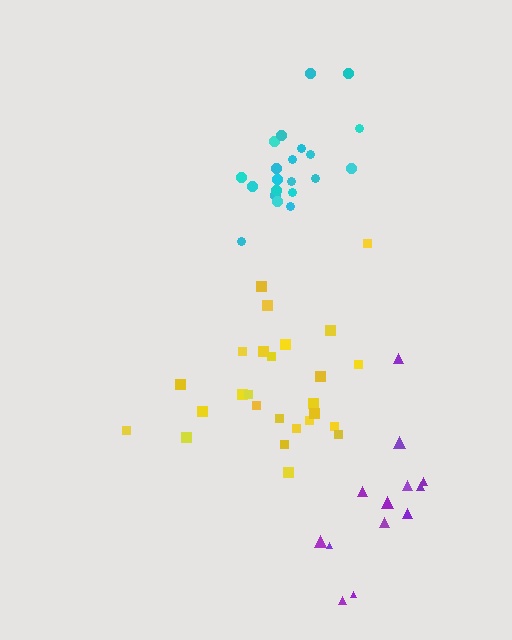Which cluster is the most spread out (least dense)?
Purple.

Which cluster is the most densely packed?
Cyan.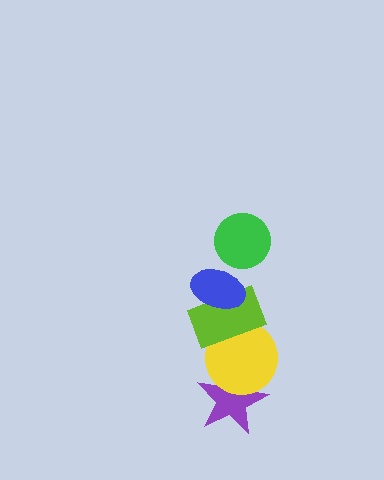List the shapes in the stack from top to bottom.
From top to bottom: the green circle, the blue ellipse, the lime rectangle, the yellow circle, the purple star.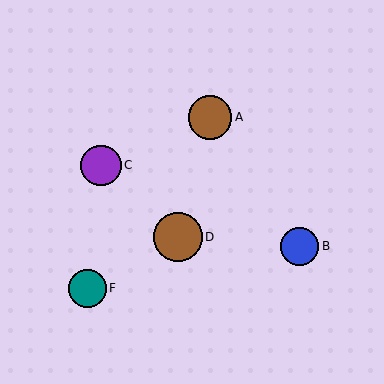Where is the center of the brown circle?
The center of the brown circle is at (178, 237).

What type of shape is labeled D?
Shape D is a brown circle.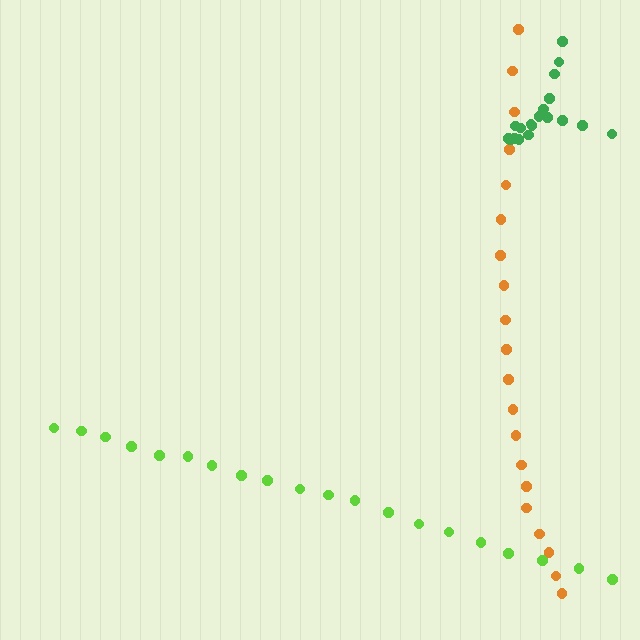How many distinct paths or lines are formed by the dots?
There are 3 distinct paths.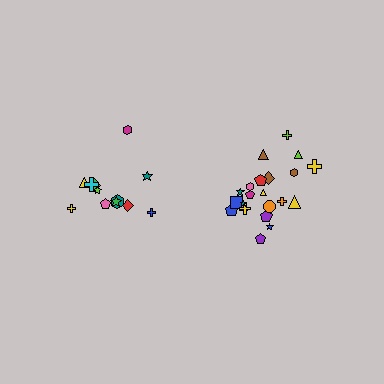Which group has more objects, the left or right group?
The right group.